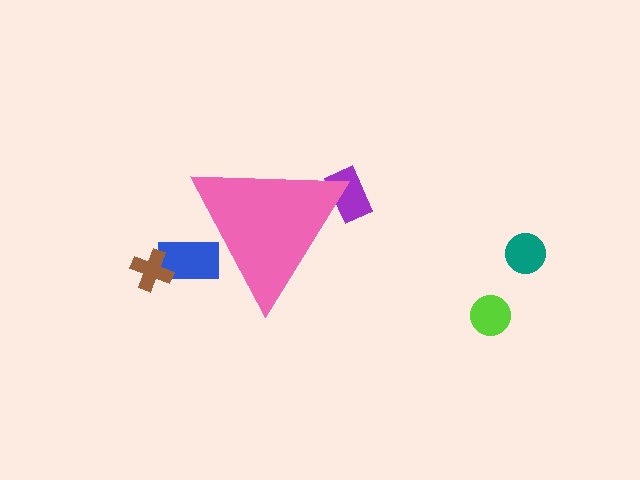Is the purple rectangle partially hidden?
Yes, the purple rectangle is partially hidden behind the pink triangle.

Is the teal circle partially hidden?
No, the teal circle is fully visible.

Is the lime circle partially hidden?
No, the lime circle is fully visible.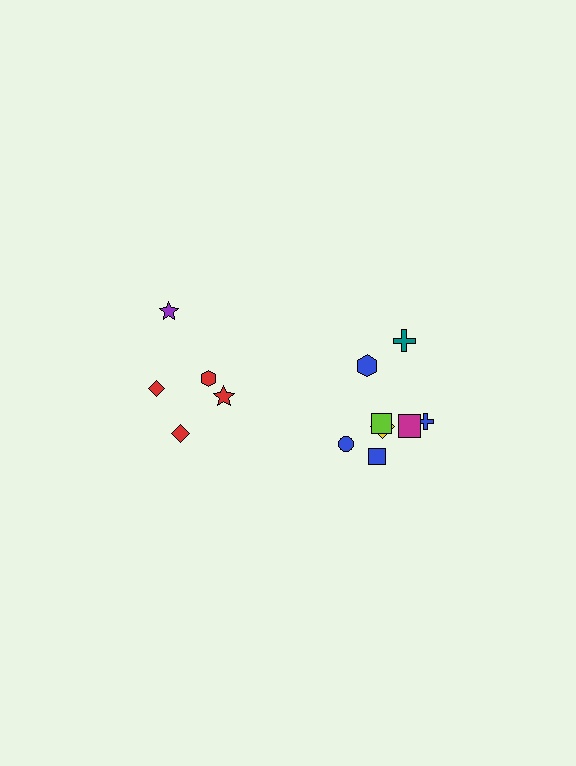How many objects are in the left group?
There are 5 objects.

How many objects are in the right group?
There are 8 objects.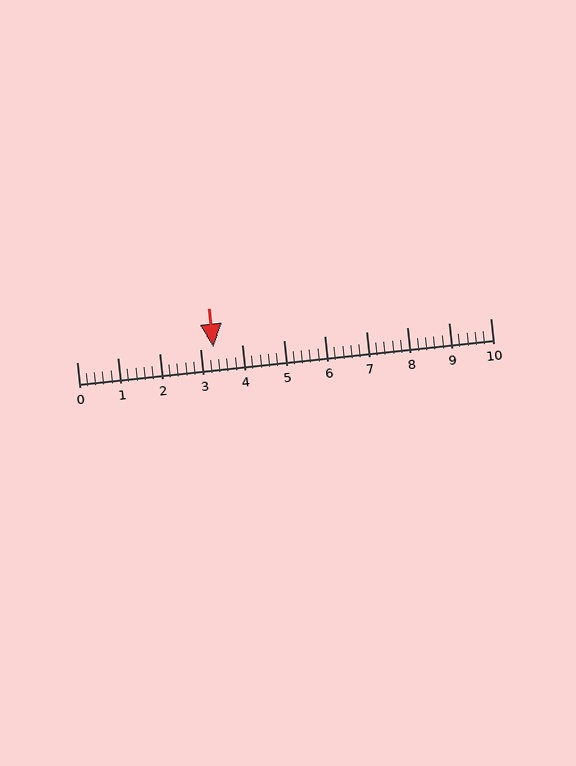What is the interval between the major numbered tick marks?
The major tick marks are spaced 1 units apart.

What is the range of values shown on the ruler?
The ruler shows values from 0 to 10.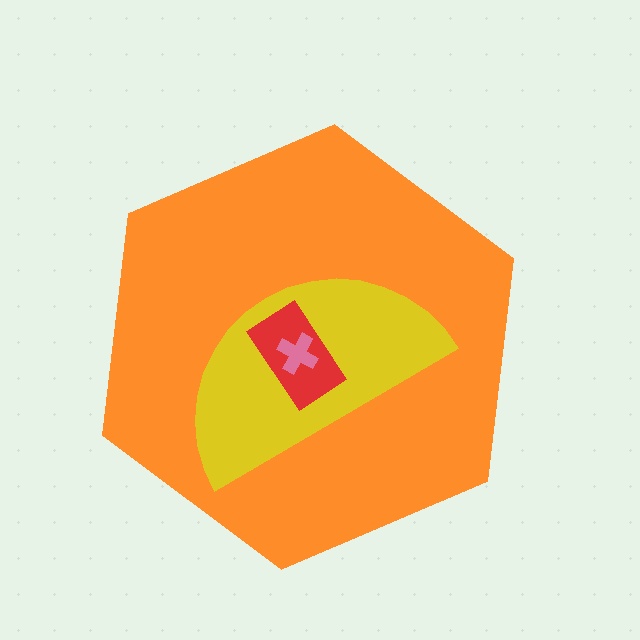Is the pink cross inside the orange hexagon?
Yes.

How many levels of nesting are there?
4.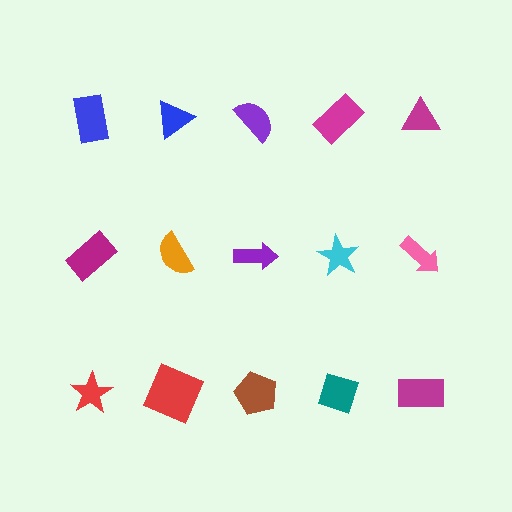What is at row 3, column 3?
A brown pentagon.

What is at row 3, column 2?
A red square.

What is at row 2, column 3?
A purple arrow.